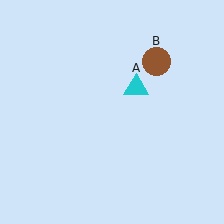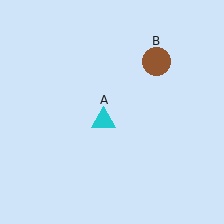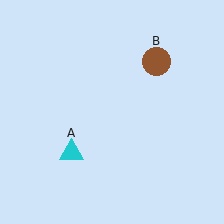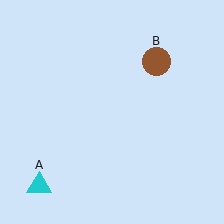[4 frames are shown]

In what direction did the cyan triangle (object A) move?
The cyan triangle (object A) moved down and to the left.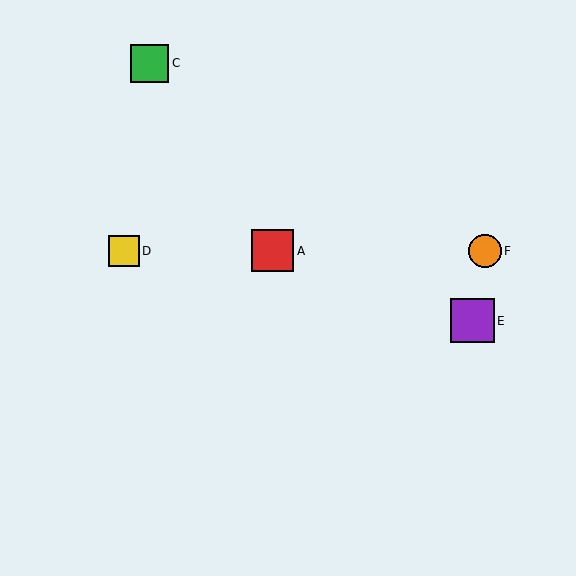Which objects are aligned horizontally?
Objects A, B, D, F are aligned horizontally.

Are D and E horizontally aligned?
No, D is at y≈251 and E is at y≈321.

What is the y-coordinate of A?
Object A is at y≈251.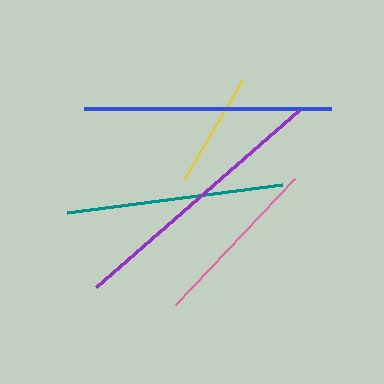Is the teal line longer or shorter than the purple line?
The purple line is longer than the teal line.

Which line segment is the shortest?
The yellow line is the shortest at approximately 115 pixels.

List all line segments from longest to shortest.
From longest to shortest: purple, blue, teal, pink, yellow.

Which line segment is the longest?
The purple line is the longest at approximately 269 pixels.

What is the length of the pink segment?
The pink segment is approximately 173 pixels long.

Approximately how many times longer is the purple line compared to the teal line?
The purple line is approximately 1.2 times the length of the teal line.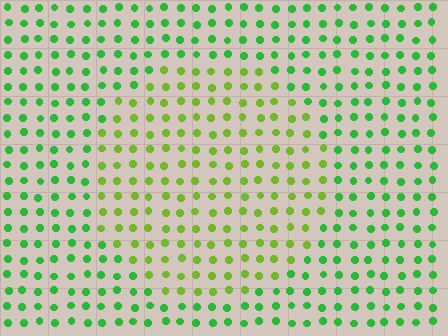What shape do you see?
I see a circle.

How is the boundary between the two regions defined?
The boundary is defined purely by a slight shift in hue (about 36 degrees). Spacing, size, and orientation are identical on both sides.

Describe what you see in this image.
The image is filled with small green elements in a uniform arrangement. A circle-shaped region is visible where the elements are tinted to a slightly different hue, forming a subtle color boundary.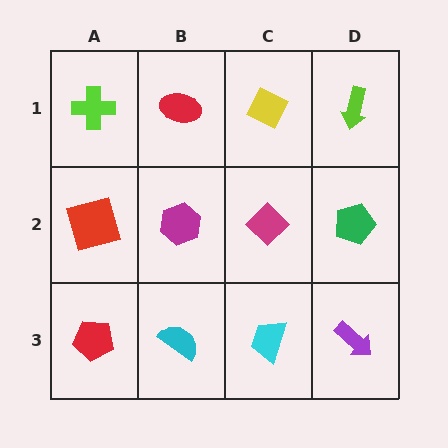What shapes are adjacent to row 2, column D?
A lime arrow (row 1, column D), a purple arrow (row 3, column D), a magenta diamond (row 2, column C).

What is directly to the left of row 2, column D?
A magenta diamond.